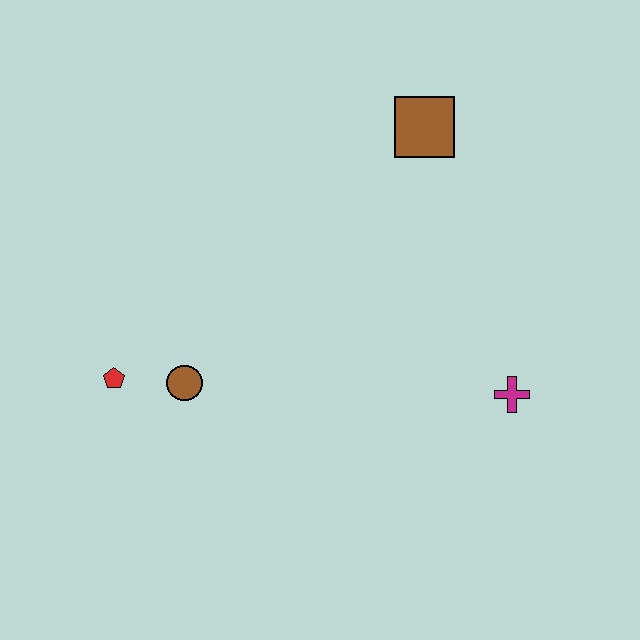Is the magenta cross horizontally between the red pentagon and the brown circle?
No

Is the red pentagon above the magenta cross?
Yes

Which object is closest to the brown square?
The magenta cross is closest to the brown square.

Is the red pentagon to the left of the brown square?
Yes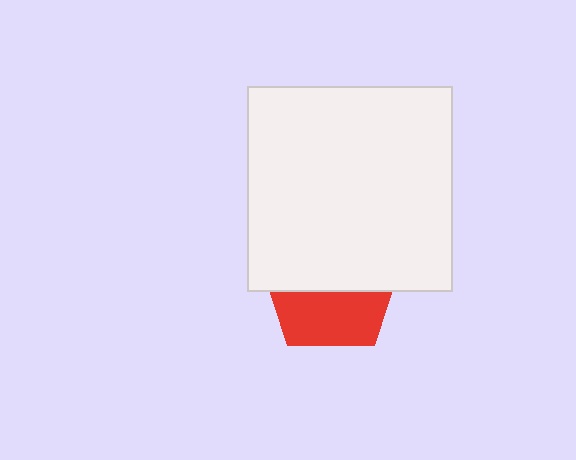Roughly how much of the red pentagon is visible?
A small part of it is visible (roughly 43%).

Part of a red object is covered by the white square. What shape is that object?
It is a pentagon.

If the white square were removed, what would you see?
You would see the complete red pentagon.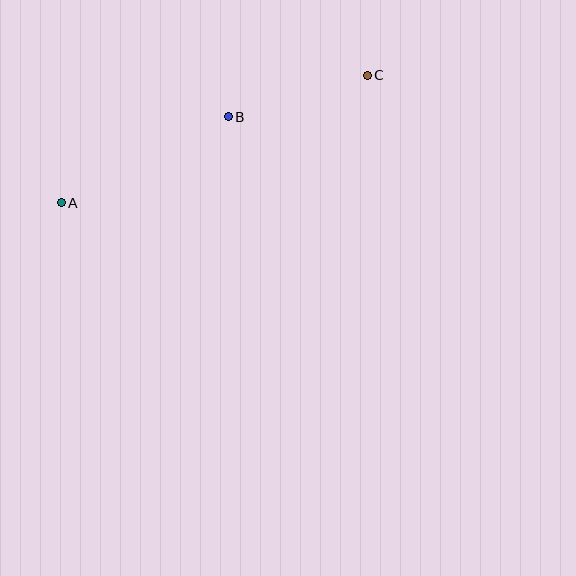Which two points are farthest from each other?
Points A and C are farthest from each other.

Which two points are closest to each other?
Points B and C are closest to each other.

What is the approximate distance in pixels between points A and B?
The distance between A and B is approximately 188 pixels.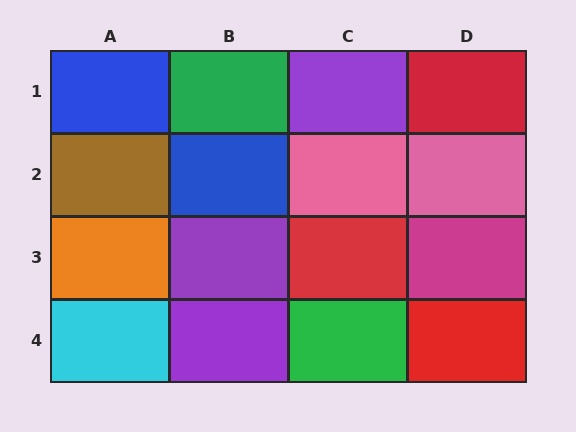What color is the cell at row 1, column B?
Green.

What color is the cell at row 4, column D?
Red.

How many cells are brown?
1 cell is brown.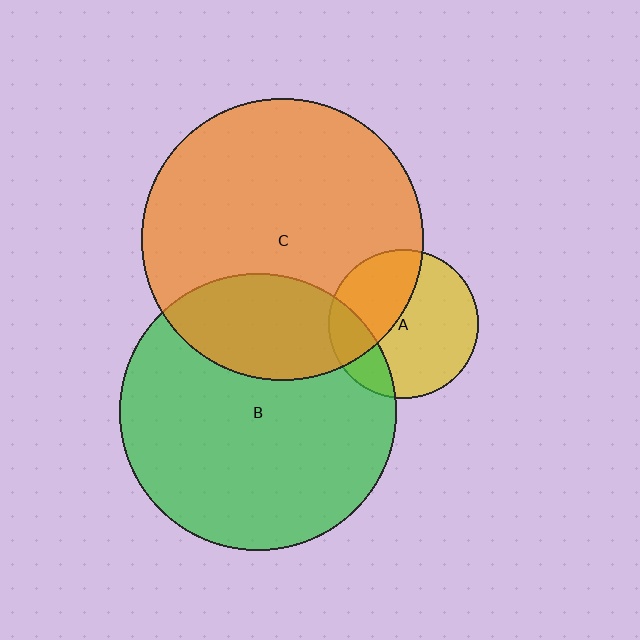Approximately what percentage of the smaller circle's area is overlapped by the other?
Approximately 40%.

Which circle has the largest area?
Circle C (orange).